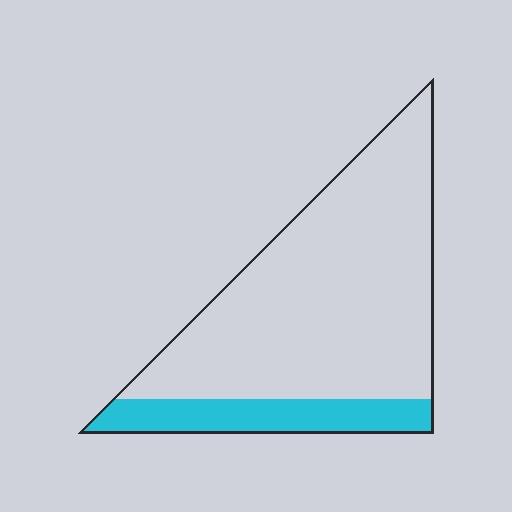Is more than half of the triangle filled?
No.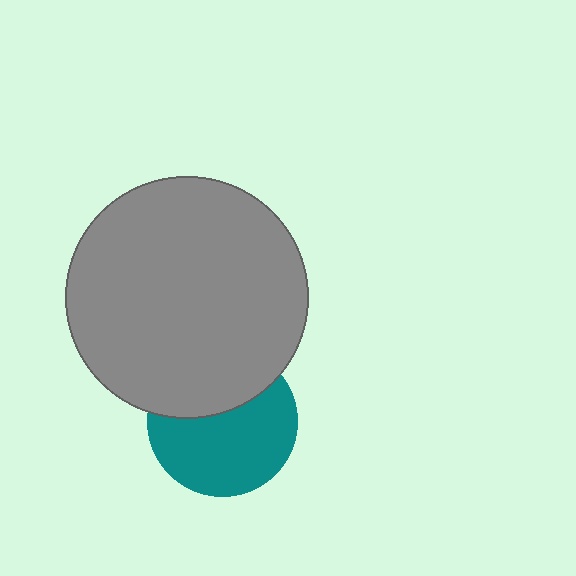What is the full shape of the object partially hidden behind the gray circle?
The partially hidden object is a teal circle.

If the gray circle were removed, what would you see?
You would see the complete teal circle.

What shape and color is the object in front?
The object in front is a gray circle.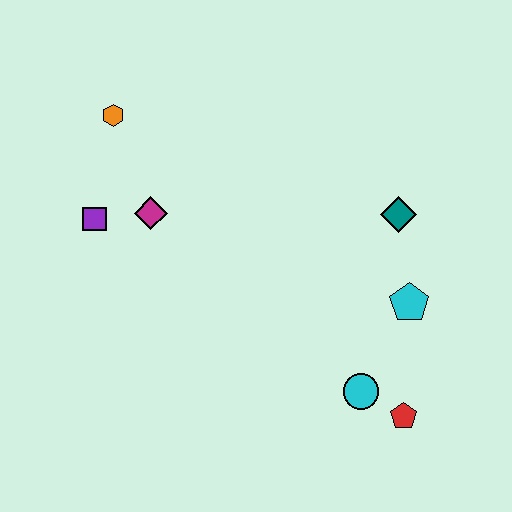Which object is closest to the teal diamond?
The cyan pentagon is closest to the teal diamond.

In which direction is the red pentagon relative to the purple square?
The red pentagon is to the right of the purple square.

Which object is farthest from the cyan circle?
The orange hexagon is farthest from the cyan circle.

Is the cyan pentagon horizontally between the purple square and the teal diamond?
No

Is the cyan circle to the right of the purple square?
Yes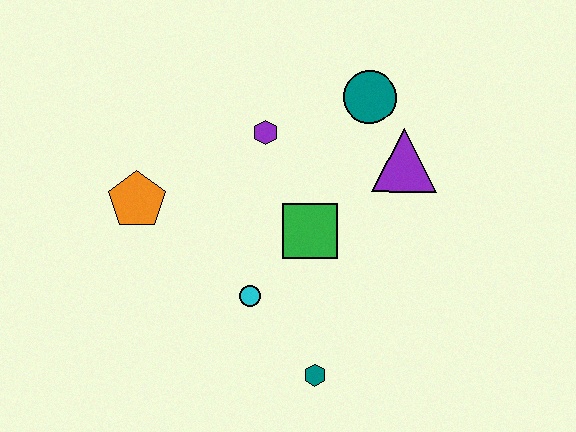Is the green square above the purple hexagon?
No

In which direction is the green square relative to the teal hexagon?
The green square is above the teal hexagon.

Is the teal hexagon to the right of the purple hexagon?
Yes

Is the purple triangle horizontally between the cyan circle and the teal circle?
No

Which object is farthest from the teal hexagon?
The teal circle is farthest from the teal hexagon.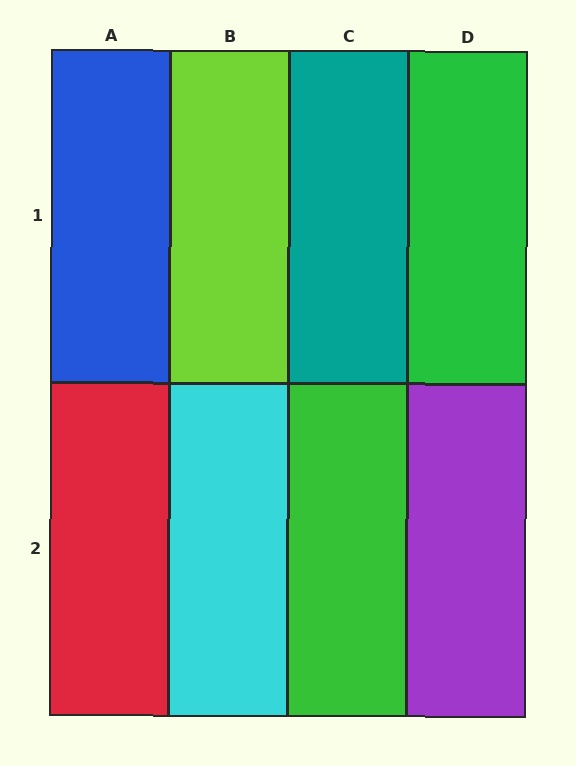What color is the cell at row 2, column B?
Cyan.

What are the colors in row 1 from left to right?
Blue, lime, teal, green.